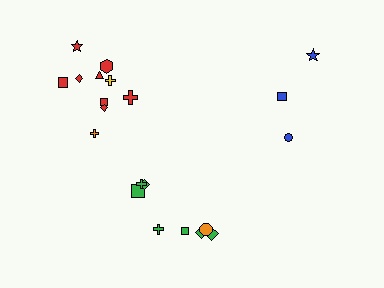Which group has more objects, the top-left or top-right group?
The top-left group.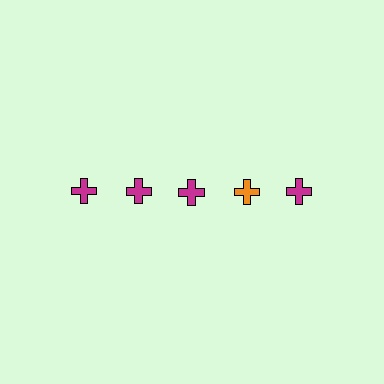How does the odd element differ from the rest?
It has a different color: orange instead of magenta.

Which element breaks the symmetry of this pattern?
The orange cross in the top row, second from right column breaks the symmetry. All other shapes are magenta crosses.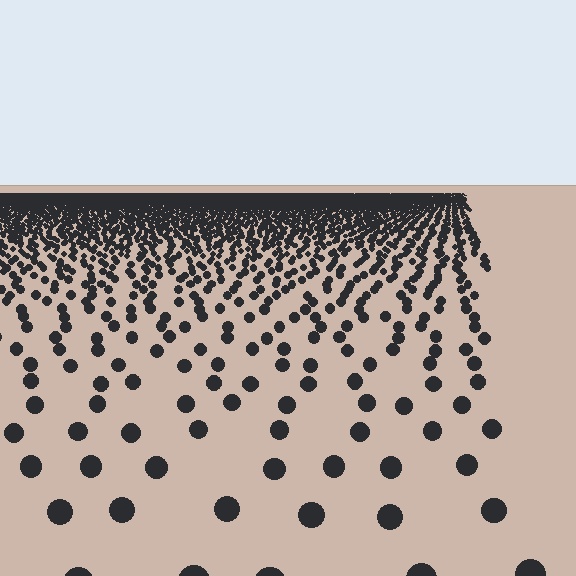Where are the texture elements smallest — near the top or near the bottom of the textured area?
Near the top.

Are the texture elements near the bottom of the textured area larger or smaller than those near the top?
Larger. Near the bottom, elements are closer to the viewer and appear at a bigger on-screen size.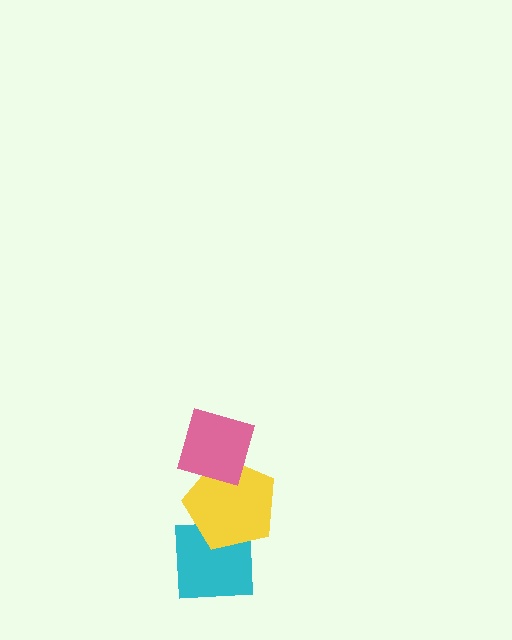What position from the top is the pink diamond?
The pink diamond is 1st from the top.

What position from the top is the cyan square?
The cyan square is 3rd from the top.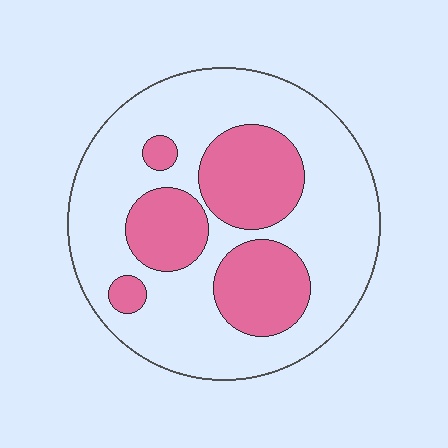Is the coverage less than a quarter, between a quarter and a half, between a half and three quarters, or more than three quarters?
Between a quarter and a half.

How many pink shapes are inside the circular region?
5.